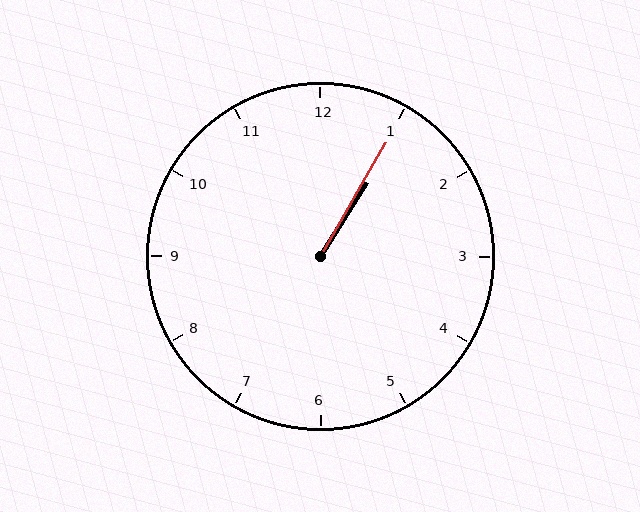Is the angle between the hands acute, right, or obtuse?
It is acute.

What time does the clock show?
1:05.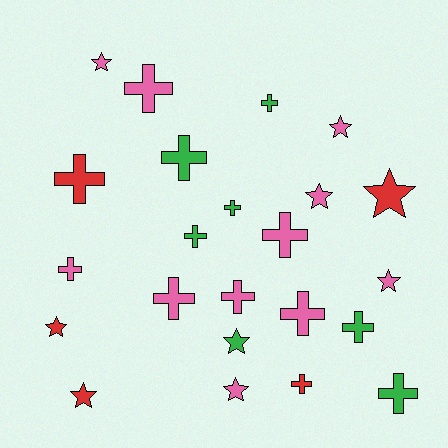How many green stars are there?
There is 1 green star.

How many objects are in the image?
There are 23 objects.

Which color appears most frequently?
Pink, with 11 objects.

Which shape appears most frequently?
Cross, with 14 objects.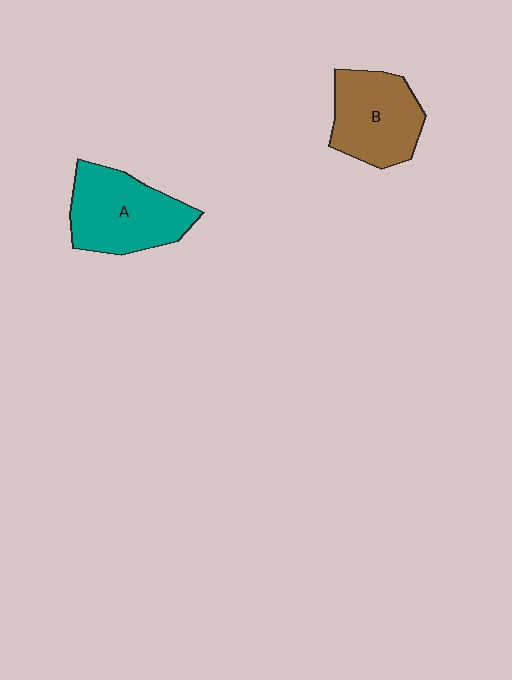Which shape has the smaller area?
Shape B (brown).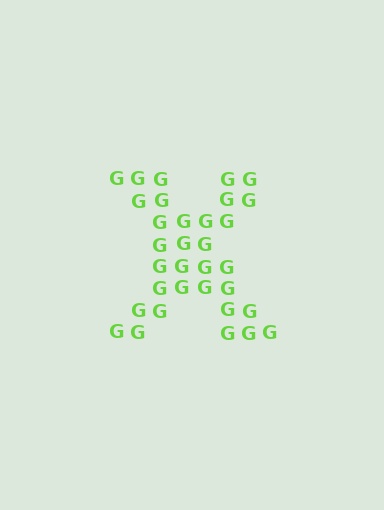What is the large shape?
The large shape is the letter X.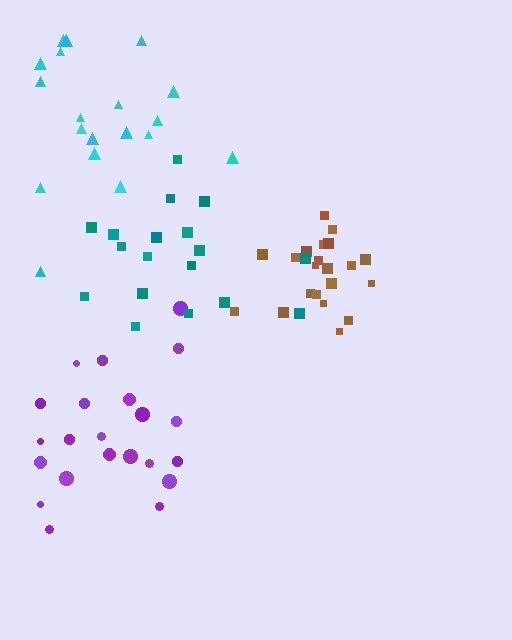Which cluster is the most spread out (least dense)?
Cyan.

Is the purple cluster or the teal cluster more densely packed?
Teal.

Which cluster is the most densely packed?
Brown.